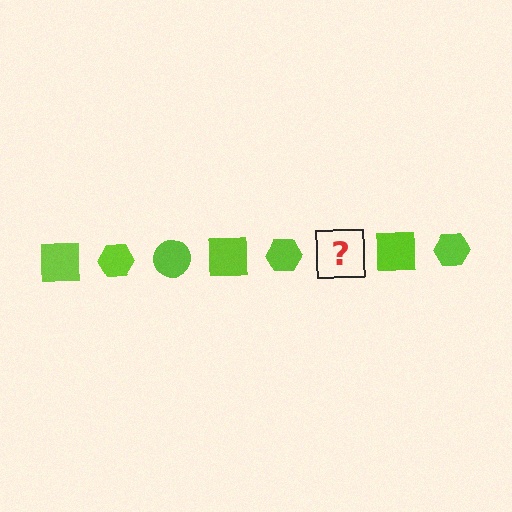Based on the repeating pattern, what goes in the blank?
The blank should be a lime circle.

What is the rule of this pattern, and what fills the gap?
The rule is that the pattern cycles through square, hexagon, circle shapes in lime. The gap should be filled with a lime circle.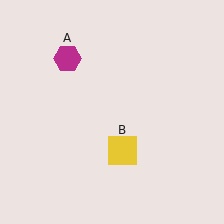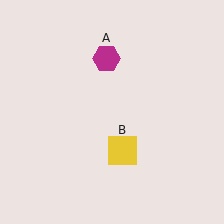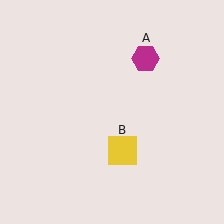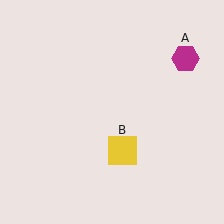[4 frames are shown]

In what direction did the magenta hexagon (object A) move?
The magenta hexagon (object A) moved right.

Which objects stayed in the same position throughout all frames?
Yellow square (object B) remained stationary.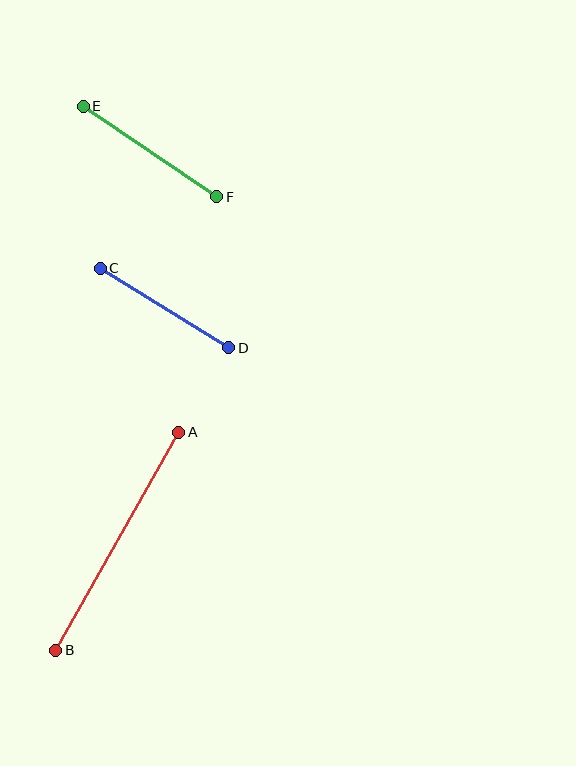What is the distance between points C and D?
The distance is approximately 151 pixels.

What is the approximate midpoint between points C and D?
The midpoint is at approximately (165, 308) pixels.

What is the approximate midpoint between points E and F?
The midpoint is at approximately (150, 152) pixels.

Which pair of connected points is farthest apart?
Points A and B are farthest apart.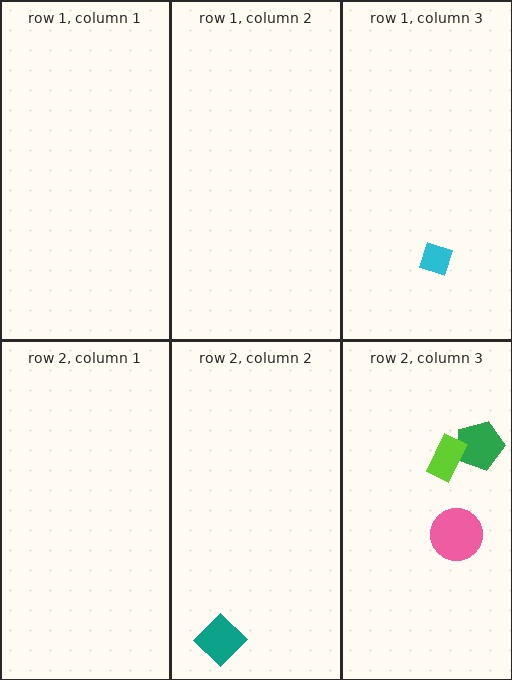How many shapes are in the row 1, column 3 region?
1.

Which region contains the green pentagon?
The row 2, column 3 region.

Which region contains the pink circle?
The row 2, column 3 region.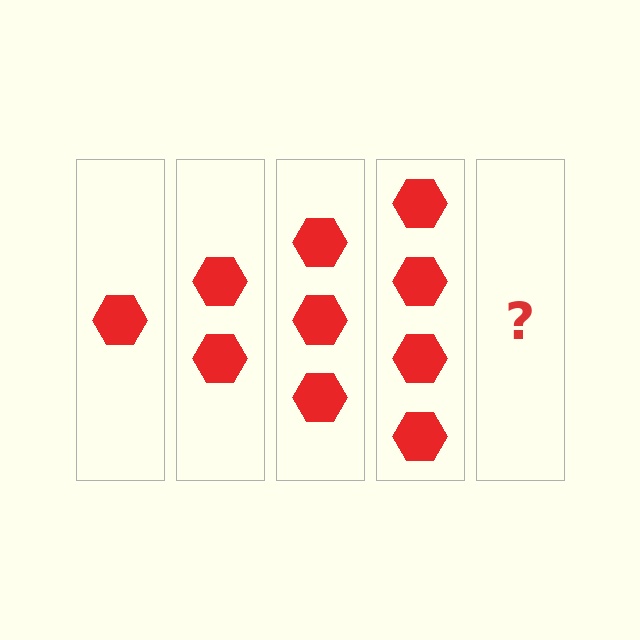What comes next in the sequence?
The next element should be 5 hexagons.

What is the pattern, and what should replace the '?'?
The pattern is that each step adds one more hexagon. The '?' should be 5 hexagons.